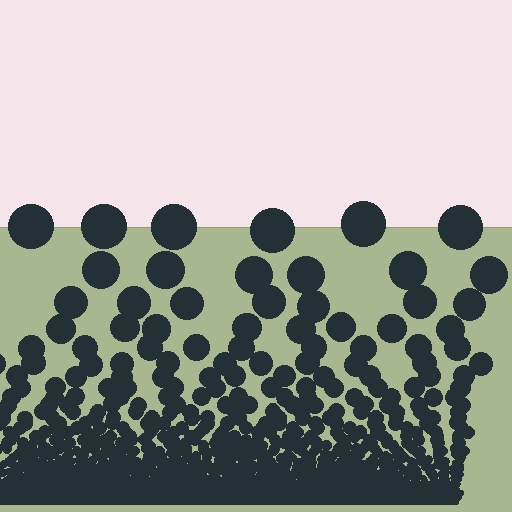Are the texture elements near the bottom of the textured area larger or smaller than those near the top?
Smaller. The gradient is inverted — elements near the bottom are smaller and denser.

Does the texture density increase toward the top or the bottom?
Density increases toward the bottom.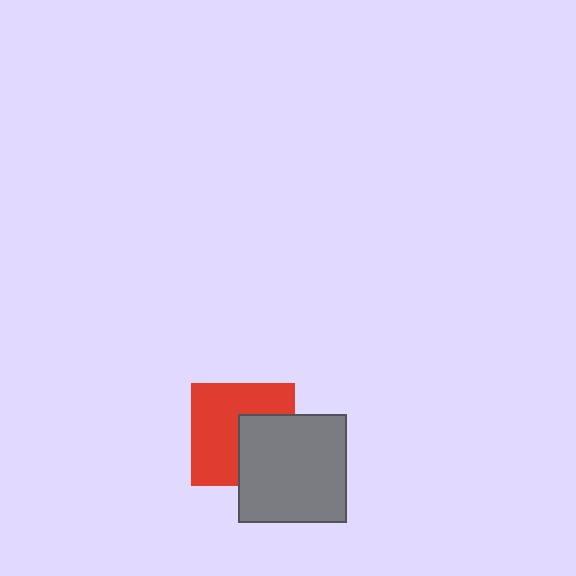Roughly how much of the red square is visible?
About half of it is visible (roughly 61%).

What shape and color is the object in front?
The object in front is a gray square.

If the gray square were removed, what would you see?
You would see the complete red square.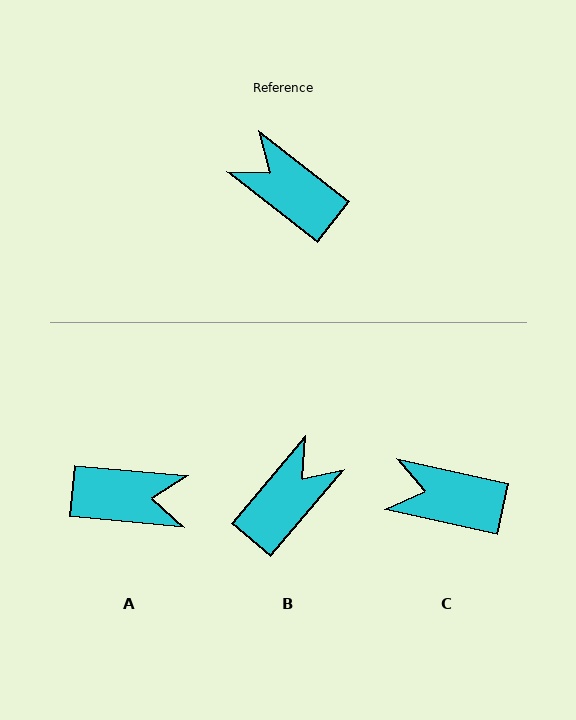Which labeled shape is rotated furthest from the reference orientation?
A, about 147 degrees away.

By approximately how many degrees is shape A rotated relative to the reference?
Approximately 147 degrees clockwise.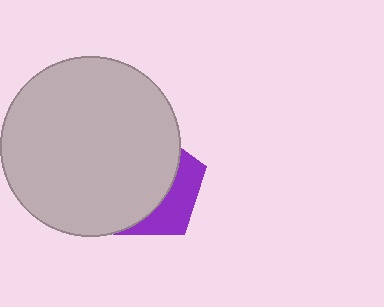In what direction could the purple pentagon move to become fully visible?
The purple pentagon could move right. That would shift it out from behind the light gray circle entirely.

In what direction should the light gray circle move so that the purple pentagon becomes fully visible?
The light gray circle should move left. That is the shortest direction to clear the overlap and leave the purple pentagon fully visible.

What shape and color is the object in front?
The object in front is a light gray circle.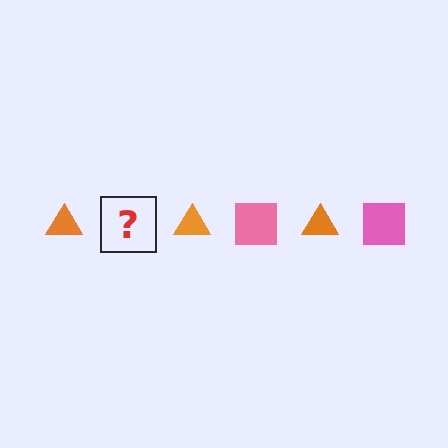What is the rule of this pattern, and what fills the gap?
The rule is that the pattern alternates between orange triangle and pink square. The gap should be filled with a pink square.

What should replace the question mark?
The question mark should be replaced with a pink square.